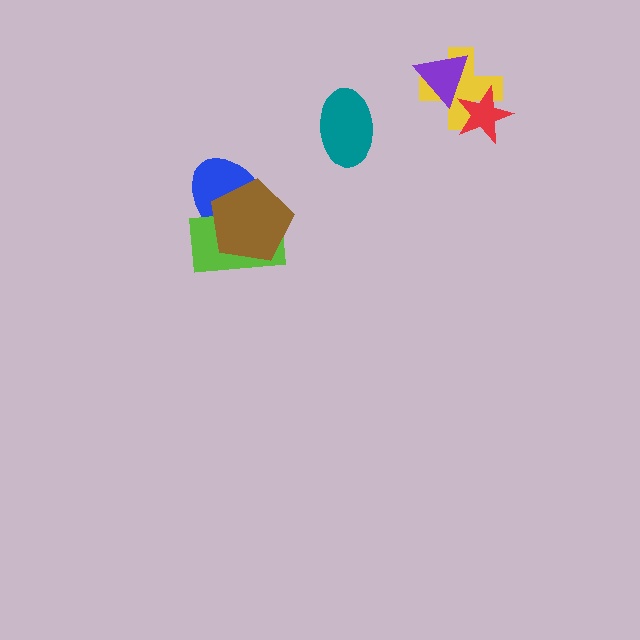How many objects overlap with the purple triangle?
2 objects overlap with the purple triangle.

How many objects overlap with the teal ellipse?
0 objects overlap with the teal ellipse.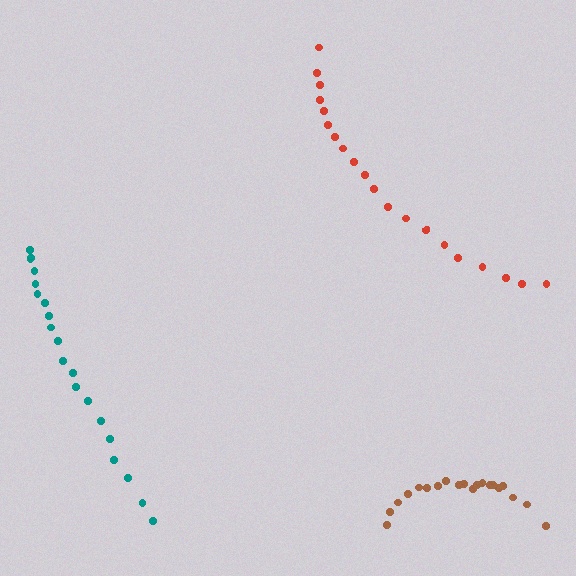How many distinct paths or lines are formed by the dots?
There are 3 distinct paths.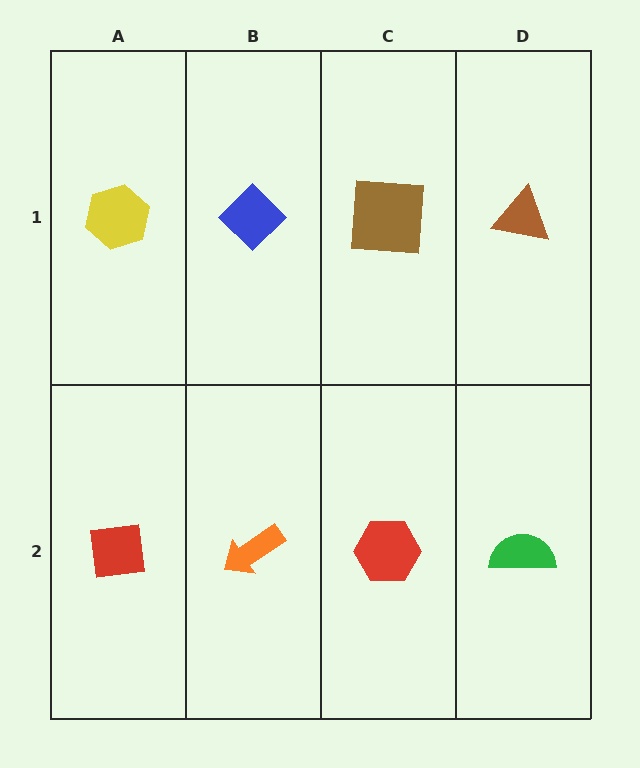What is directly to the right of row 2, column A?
An orange arrow.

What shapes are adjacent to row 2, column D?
A brown triangle (row 1, column D), a red hexagon (row 2, column C).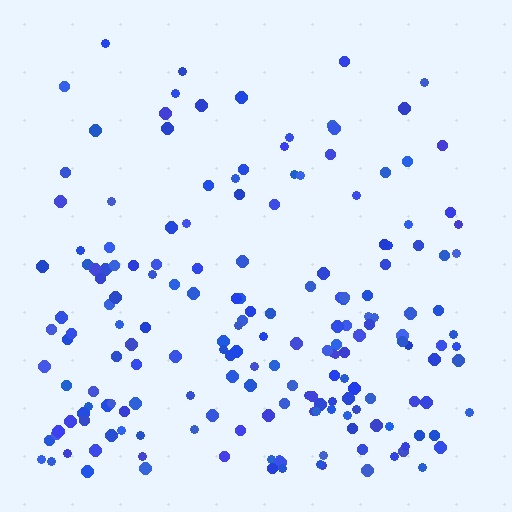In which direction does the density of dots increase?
From top to bottom, with the bottom side densest.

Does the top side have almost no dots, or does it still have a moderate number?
Still a moderate number, just noticeably fewer than the bottom.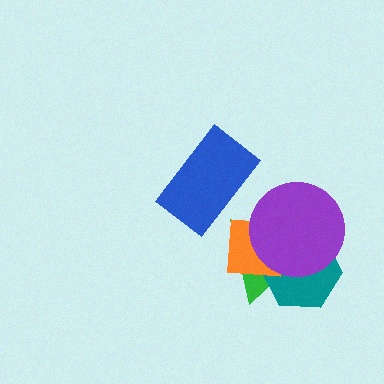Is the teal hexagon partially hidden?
Yes, it is partially covered by another shape.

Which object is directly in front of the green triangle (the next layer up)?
The teal hexagon is directly in front of the green triangle.